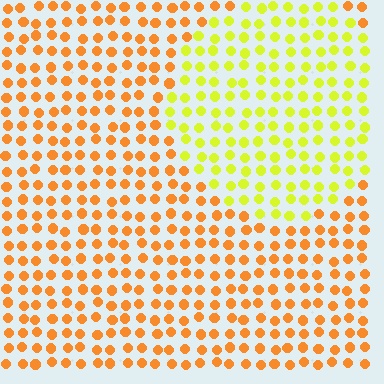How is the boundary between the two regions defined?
The boundary is defined purely by a slight shift in hue (about 41 degrees). Spacing, size, and orientation are identical on both sides.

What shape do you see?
I see a circle.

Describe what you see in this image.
The image is filled with small orange elements in a uniform arrangement. A circle-shaped region is visible where the elements are tinted to a slightly different hue, forming a subtle color boundary.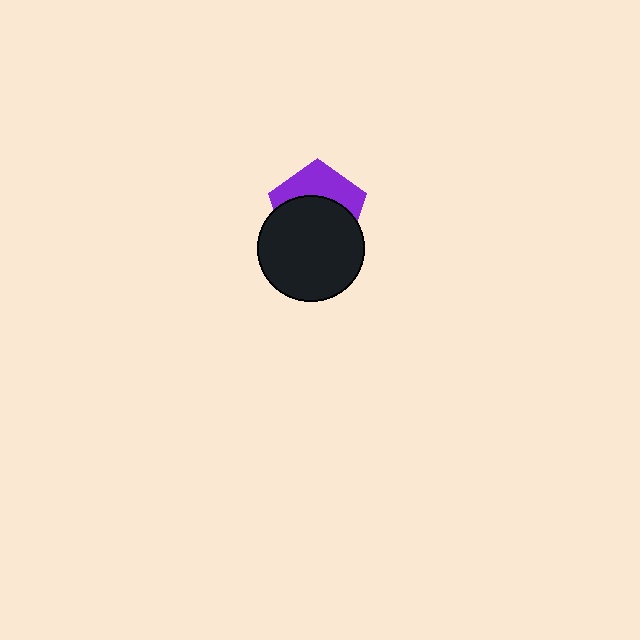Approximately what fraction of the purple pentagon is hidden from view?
Roughly 59% of the purple pentagon is hidden behind the black circle.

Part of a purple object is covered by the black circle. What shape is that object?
It is a pentagon.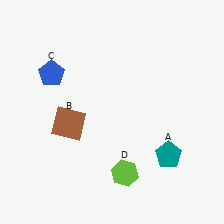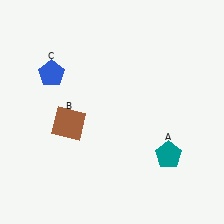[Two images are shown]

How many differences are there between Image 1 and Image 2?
There is 1 difference between the two images.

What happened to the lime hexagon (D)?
The lime hexagon (D) was removed in Image 2. It was in the bottom-right area of Image 1.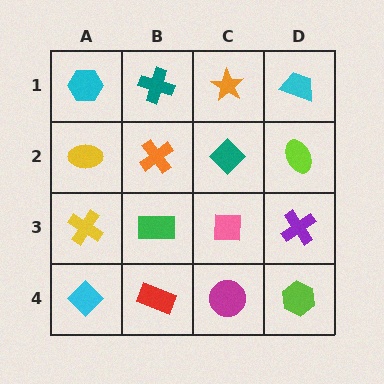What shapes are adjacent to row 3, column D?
A lime ellipse (row 2, column D), a lime hexagon (row 4, column D), a pink square (row 3, column C).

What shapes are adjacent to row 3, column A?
A yellow ellipse (row 2, column A), a cyan diamond (row 4, column A), a green rectangle (row 3, column B).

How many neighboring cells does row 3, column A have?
3.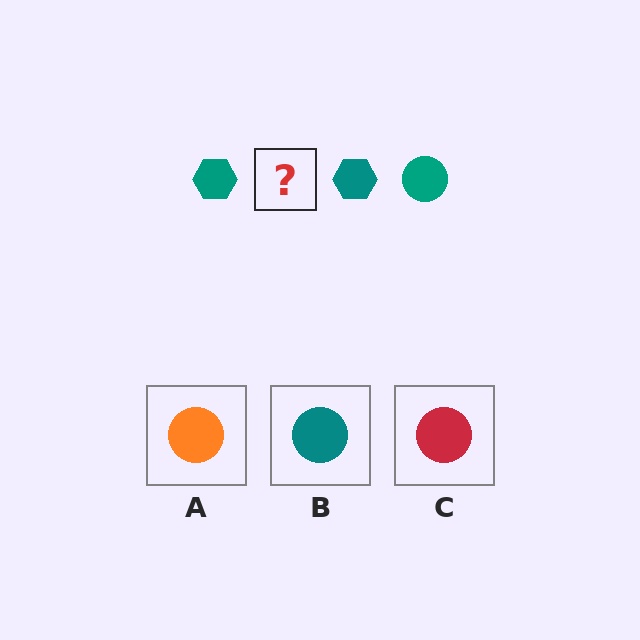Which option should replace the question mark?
Option B.